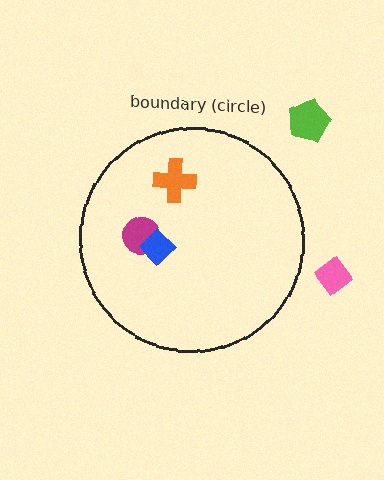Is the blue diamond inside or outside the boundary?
Inside.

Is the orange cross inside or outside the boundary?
Inside.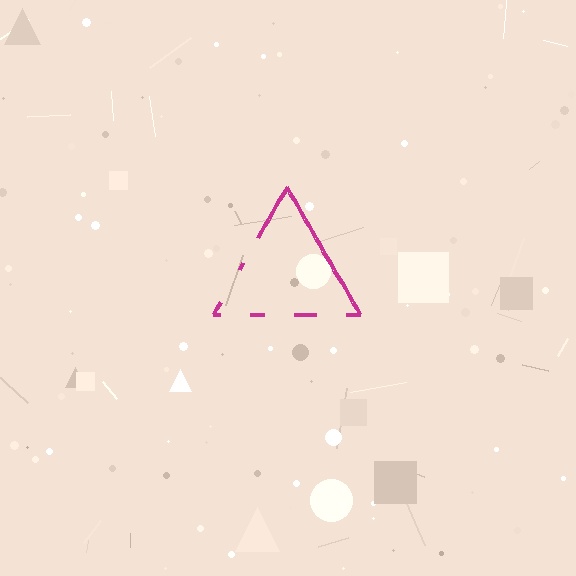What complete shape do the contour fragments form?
The contour fragments form a triangle.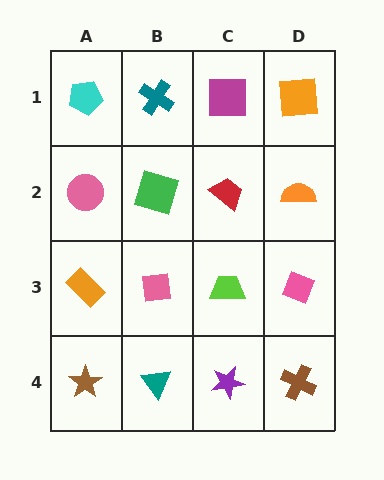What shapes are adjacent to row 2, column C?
A magenta square (row 1, column C), a lime trapezoid (row 3, column C), a green square (row 2, column B), an orange semicircle (row 2, column D).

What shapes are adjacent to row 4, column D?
A pink diamond (row 3, column D), a purple star (row 4, column C).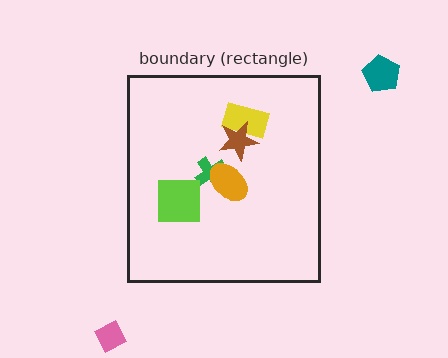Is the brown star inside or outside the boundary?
Inside.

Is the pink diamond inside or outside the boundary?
Outside.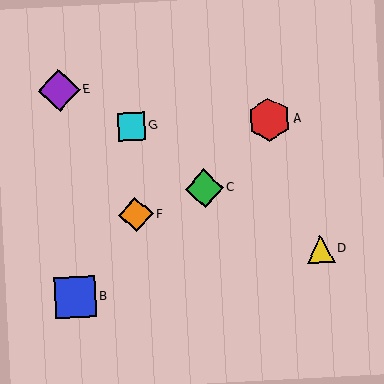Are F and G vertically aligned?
Yes, both are at x≈136.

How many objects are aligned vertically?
2 objects (F, G) are aligned vertically.